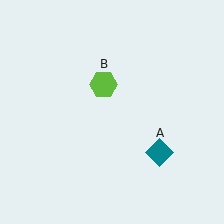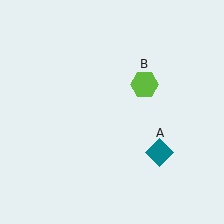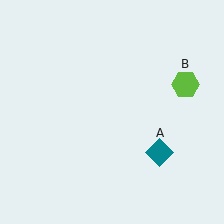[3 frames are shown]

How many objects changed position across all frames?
1 object changed position: lime hexagon (object B).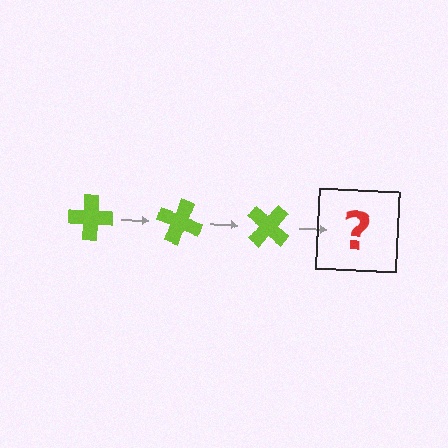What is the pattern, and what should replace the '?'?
The pattern is that the cross rotates 20 degrees each step. The '?' should be a lime cross rotated 60 degrees.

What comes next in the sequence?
The next element should be a lime cross rotated 60 degrees.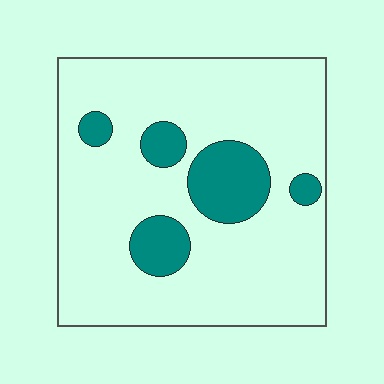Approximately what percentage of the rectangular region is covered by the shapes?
Approximately 15%.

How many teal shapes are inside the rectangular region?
5.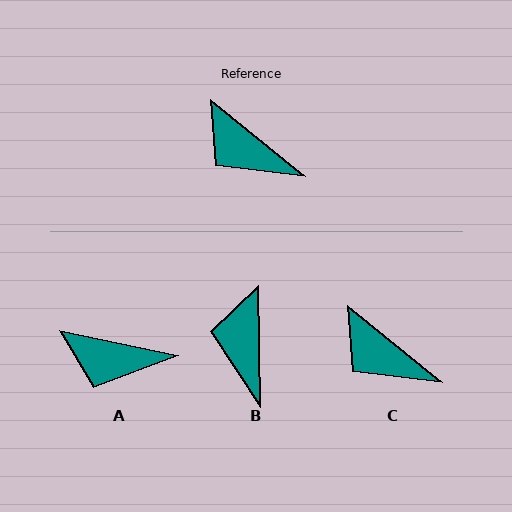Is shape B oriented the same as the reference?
No, it is off by about 50 degrees.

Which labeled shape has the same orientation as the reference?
C.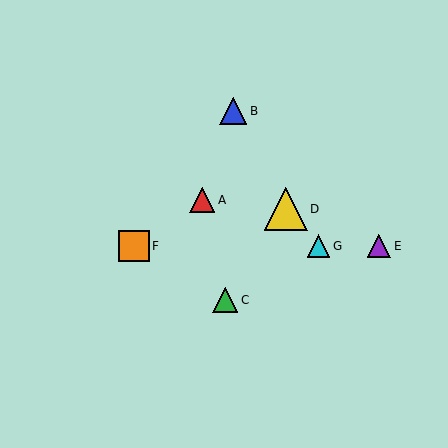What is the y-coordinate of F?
Object F is at y≈246.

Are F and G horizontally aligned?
Yes, both are at y≈246.